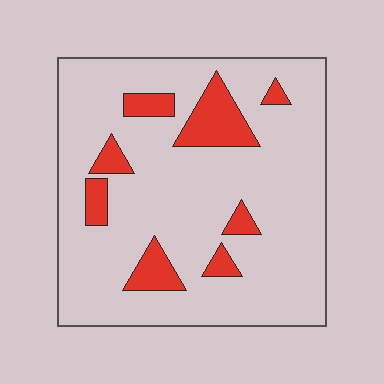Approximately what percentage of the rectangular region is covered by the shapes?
Approximately 15%.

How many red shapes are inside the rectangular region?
8.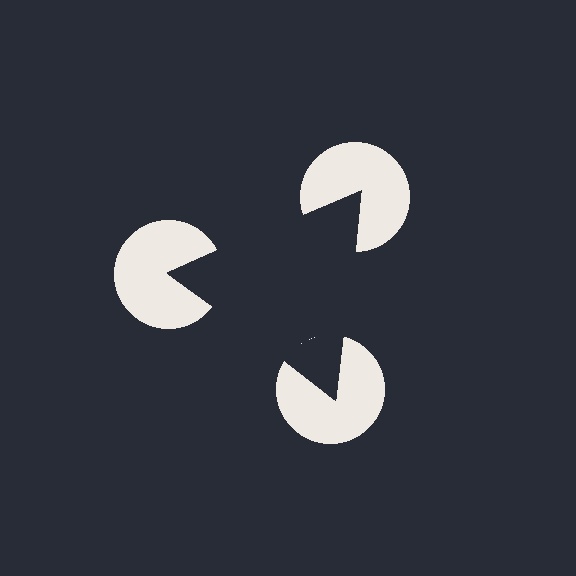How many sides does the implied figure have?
3 sides.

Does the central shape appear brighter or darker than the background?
It typically appears slightly darker than the background, even though no actual brightness change is drawn.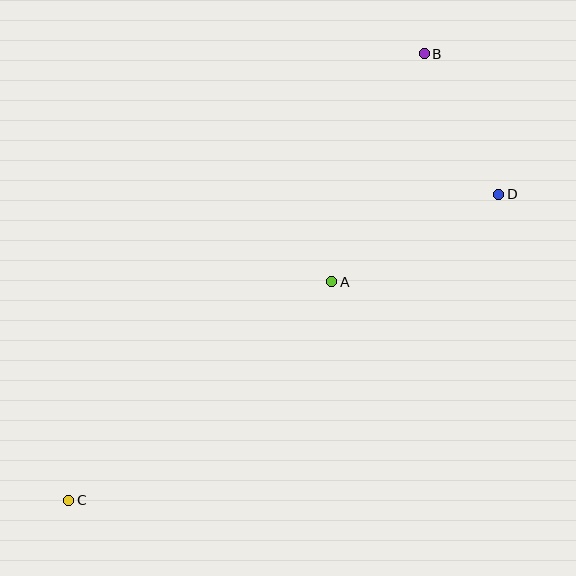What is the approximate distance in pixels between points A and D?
The distance between A and D is approximately 188 pixels.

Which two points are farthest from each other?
Points B and C are farthest from each other.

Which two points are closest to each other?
Points B and D are closest to each other.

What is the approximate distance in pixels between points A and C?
The distance between A and C is approximately 342 pixels.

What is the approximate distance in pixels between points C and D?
The distance between C and D is approximately 528 pixels.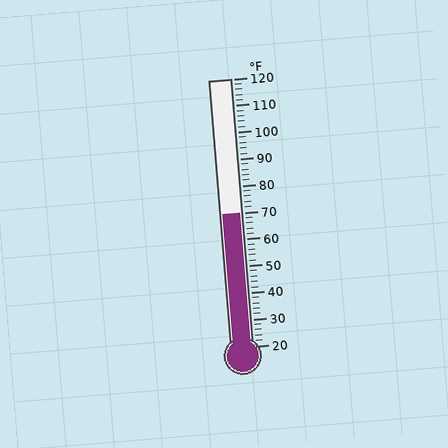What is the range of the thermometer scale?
The thermometer scale ranges from 20°F to 120°F.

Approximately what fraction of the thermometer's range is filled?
The thermometer is filled to approximately 50% of its range.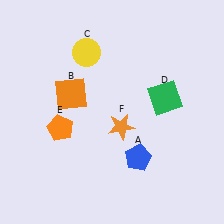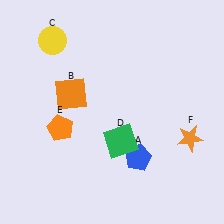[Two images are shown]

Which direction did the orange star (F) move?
The orange star (F) moved right.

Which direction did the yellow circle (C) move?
The yellow circle (C) moved left.